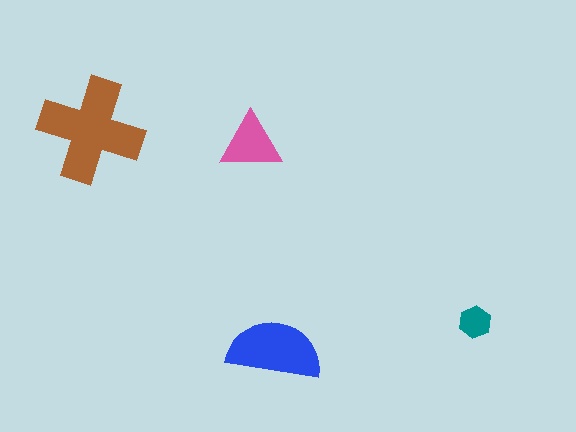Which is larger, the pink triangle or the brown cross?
The brown cross.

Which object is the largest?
The brown cross.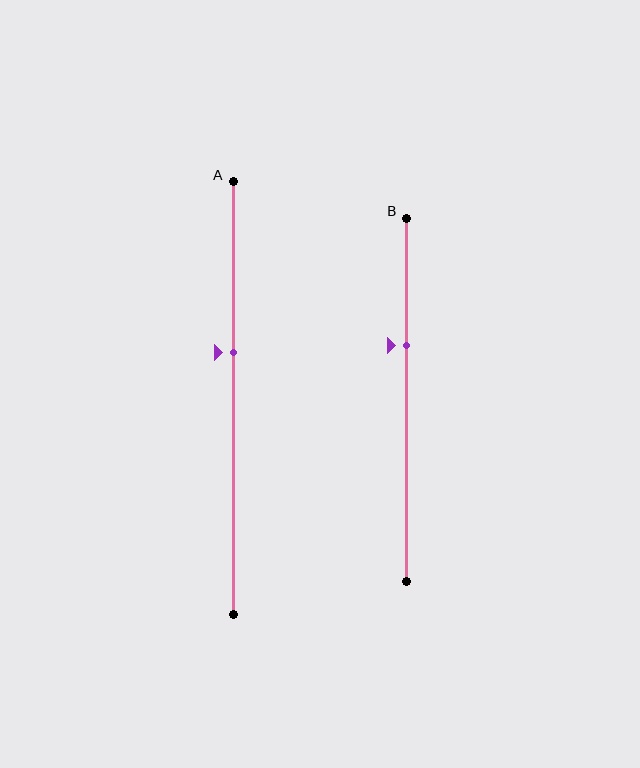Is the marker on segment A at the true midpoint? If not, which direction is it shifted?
No, the marker on segment A is shifted upward by about 11% of the segment length.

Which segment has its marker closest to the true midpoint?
Segment A has its marker closest to the true midpoint.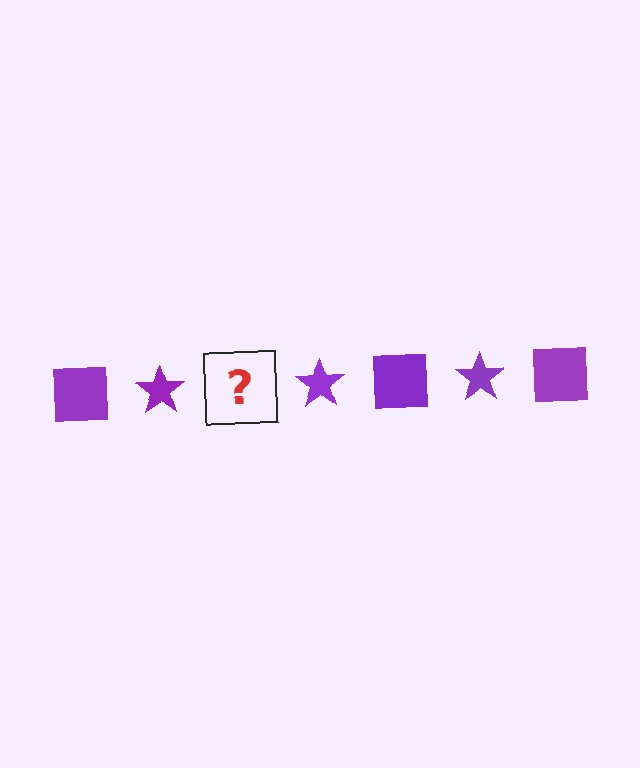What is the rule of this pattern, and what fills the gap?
The rule is that the pattern cycles through square, star shapes in purple. The gap should be filled with a purple square.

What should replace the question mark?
The question mark should be replaced with a purple square.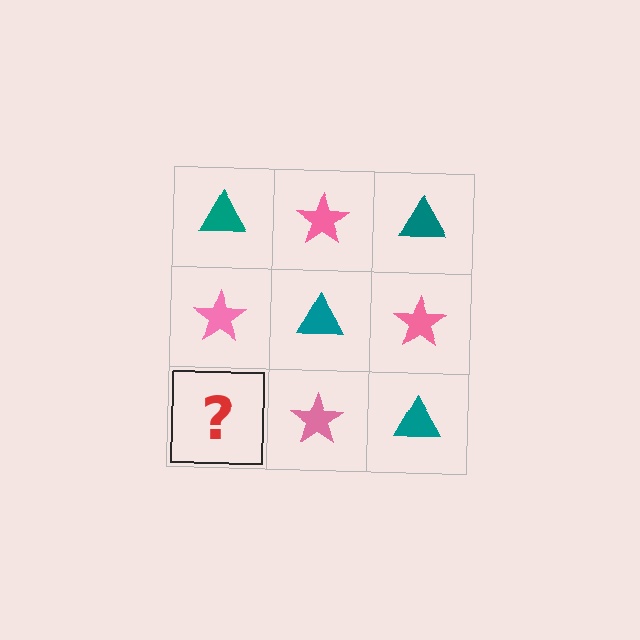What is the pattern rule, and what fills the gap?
The rule is that it alternates teal triangle and pink star in a checkerboard pattern. The gap should be filled with a teal triangle.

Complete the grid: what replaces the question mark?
The question mark should be replaced with a teal triangle.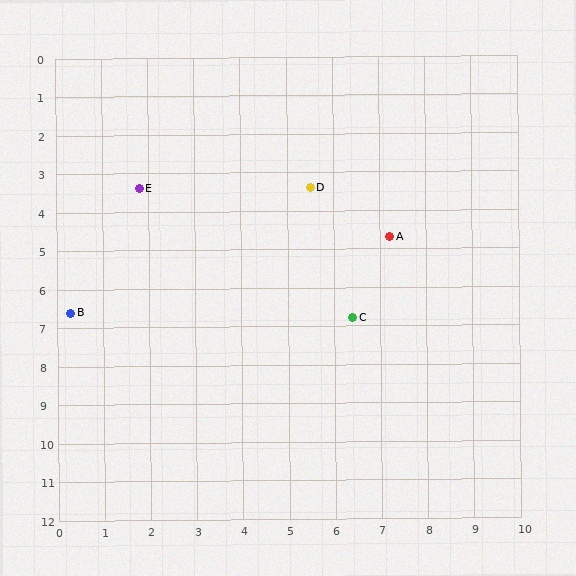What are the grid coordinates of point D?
Point D is at approximately (5.5, 3.4).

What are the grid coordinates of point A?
Point A is at approximately (7.2, 4.7).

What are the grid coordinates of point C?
Point C is at approximately (6.4, 6.8).